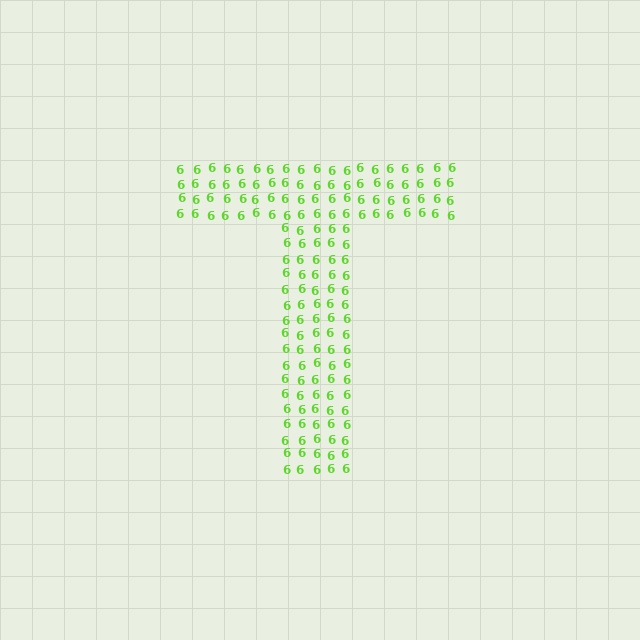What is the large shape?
The large shape is the letter T.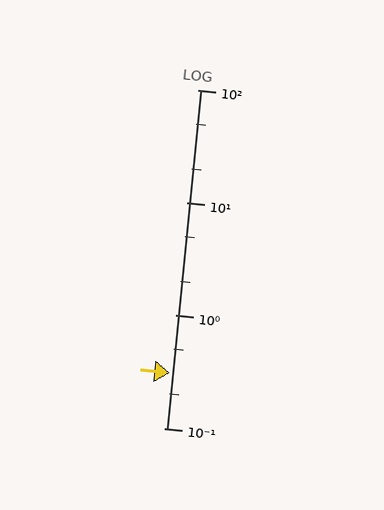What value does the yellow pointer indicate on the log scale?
The pointer indicates approximately 0.31.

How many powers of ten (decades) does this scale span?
The scale spans 3 decades, from 0.1 to 100.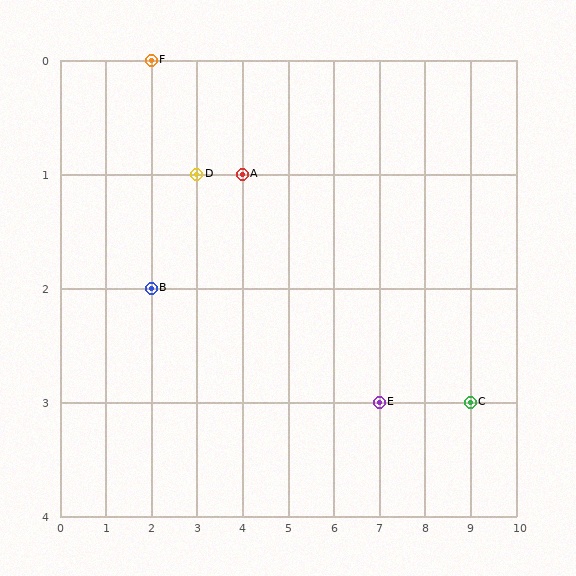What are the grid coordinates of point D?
Point D is at grid coordinates (3, 1).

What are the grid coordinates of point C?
Point C is at grid coordinates (9, 3).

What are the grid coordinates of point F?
Point F is at grid coordinates (2, 0).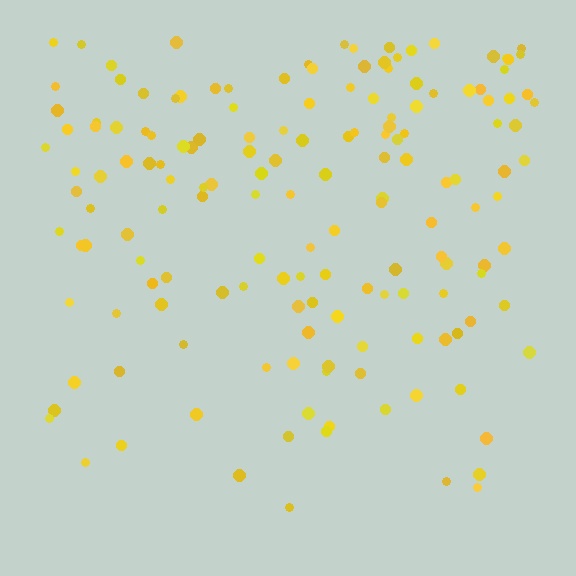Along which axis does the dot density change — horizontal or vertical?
Vertical.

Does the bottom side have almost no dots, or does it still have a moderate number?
Still a moderate number, just noticeably fewer than the top.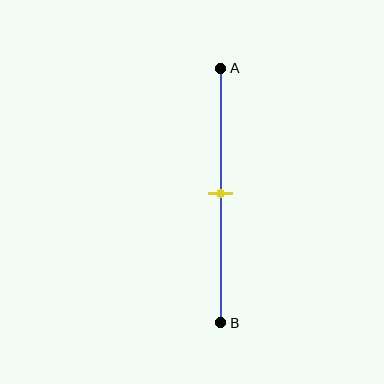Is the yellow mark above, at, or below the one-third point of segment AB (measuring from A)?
The yellow mark is below the one-third point of segment AB.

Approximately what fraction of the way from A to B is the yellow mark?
The yellow mark is approximately 50% of the way from A to B.